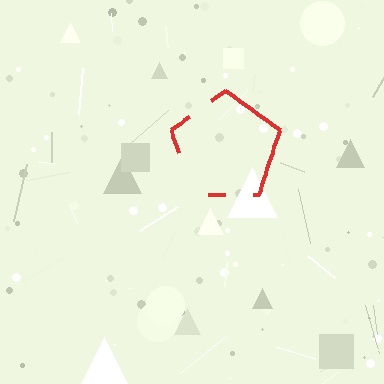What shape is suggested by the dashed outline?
The dashed outline suggests a pentagon.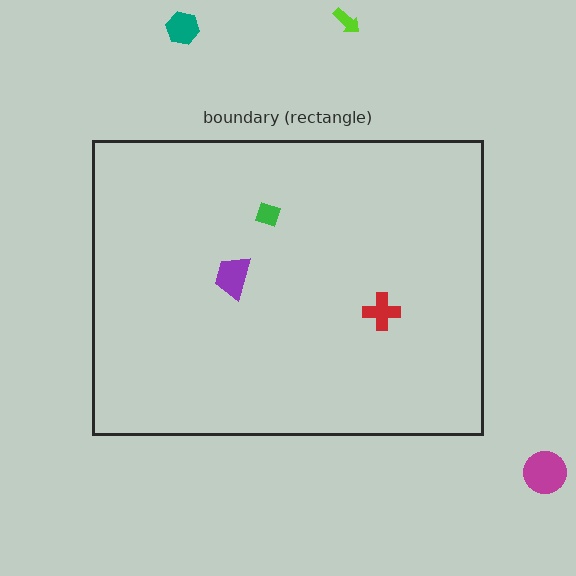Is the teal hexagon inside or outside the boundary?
Outside.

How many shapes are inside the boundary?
3 inside, 3 outside.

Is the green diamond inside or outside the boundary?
Inside.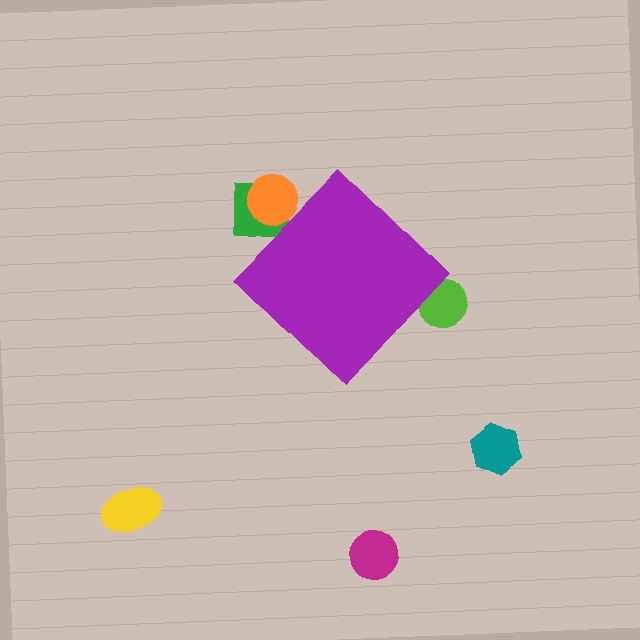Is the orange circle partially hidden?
Yes, the orange circle is partially hidden behind the purple diamond.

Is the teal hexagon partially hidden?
No, the teal hexagon is fully visible.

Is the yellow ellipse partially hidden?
No, the yellow ellipse is fully visible.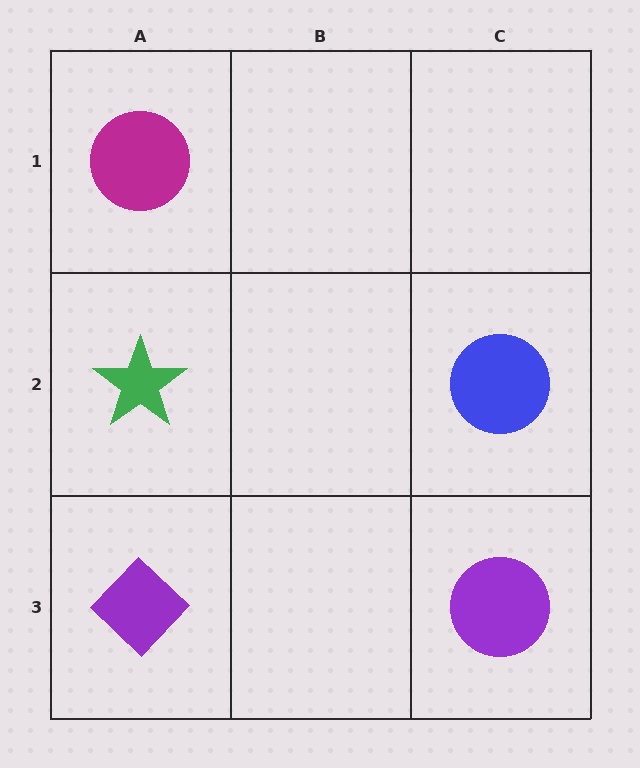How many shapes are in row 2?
2 shapes.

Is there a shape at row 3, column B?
No, that cell is empty.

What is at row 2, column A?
A green star.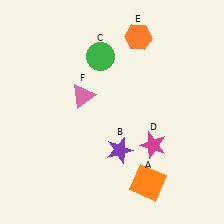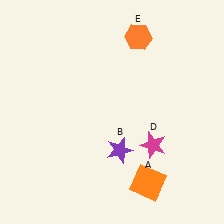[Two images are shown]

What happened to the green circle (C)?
The green circle (C) was removed in Image 2. It was in the top-left area of Image 1.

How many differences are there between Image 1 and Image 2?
There are 2 differences between the two images.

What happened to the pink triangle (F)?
The pink triangle (F) was removed in Image 2. It was in the top-left area of Image 1.